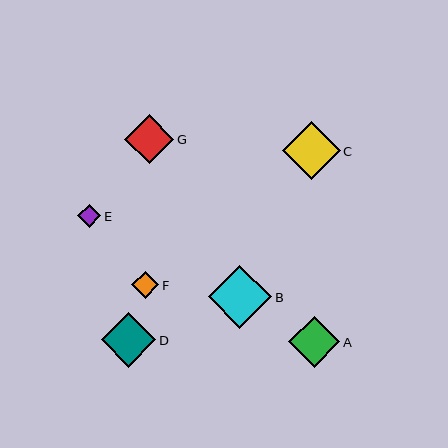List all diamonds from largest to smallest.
From largest to smallest: B, C, D, A, G, F, E.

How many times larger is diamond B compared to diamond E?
Diamond B is approximately 2.8 times the size of diamond E.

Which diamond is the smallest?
Diamond E is the smallest with a size of approximately 23 pixels.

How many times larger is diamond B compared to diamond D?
Diamond B is approximately 1.2 times the size of diamond D.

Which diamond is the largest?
Diamond B is the largest with a size of approximately 64 pixels.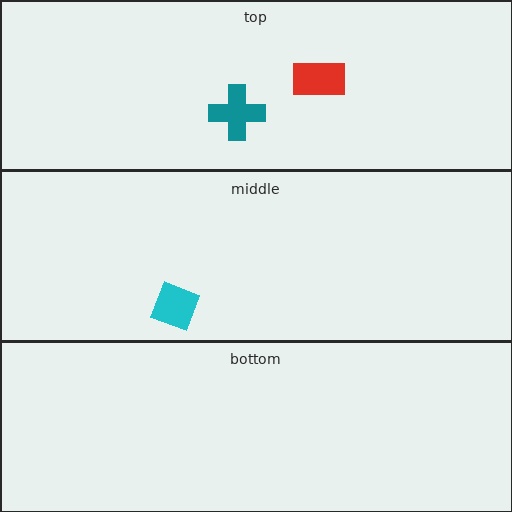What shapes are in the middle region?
The cyan square.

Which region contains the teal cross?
The top region.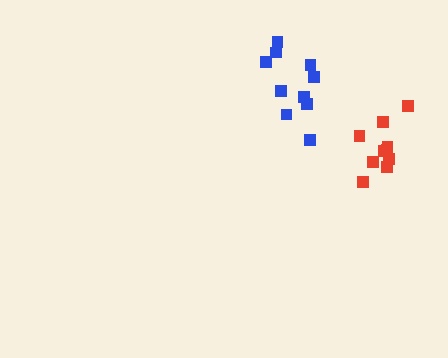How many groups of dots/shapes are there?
There are 2 groups.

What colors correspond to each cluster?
The clusters are colored: red, blue.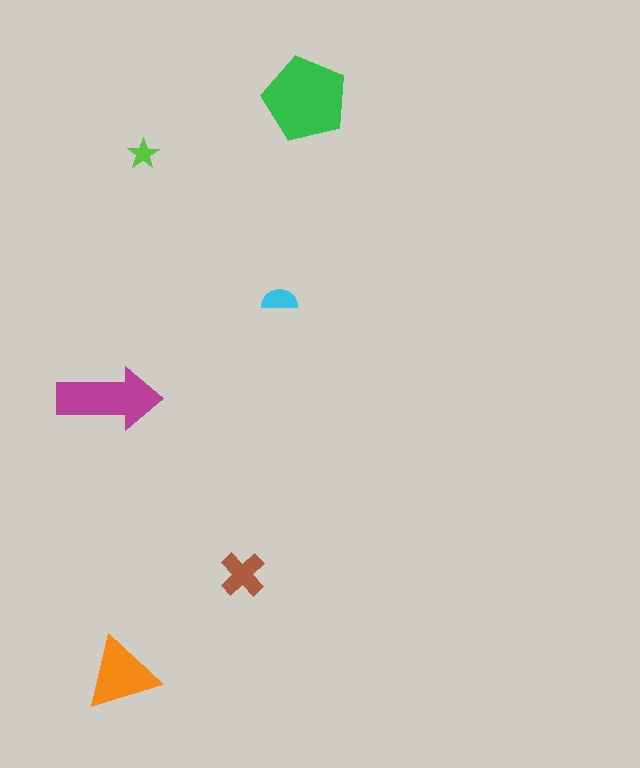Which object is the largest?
The green pentagon.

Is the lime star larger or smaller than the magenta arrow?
Smaller.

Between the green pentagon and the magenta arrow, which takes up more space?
The green pentagon.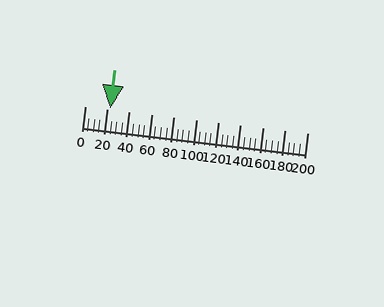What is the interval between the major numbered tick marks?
The major tick marks are spaced 20 units apart.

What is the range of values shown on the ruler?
The ruler shows values from 0 to 200.